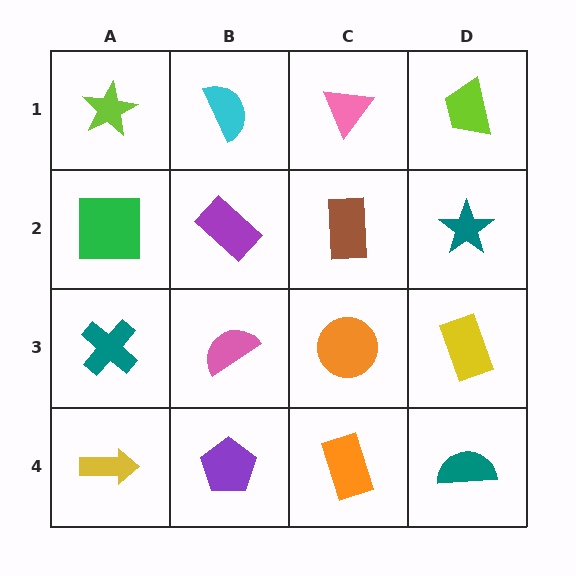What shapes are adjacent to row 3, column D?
A teal star (row 2, column D), a teal semicircle (row 4, column D), an orange circle (row 3, column C).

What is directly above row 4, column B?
A pink semicircle.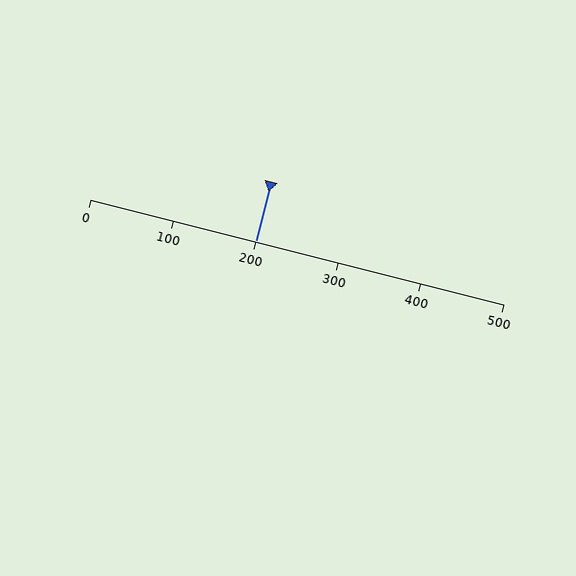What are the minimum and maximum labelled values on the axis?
The axis runs from 0 to 500.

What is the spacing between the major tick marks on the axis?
The major ticks are spaced 100 apart.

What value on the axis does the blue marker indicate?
The marker indicates approximately 200.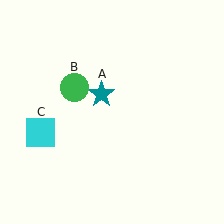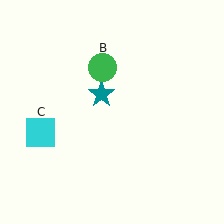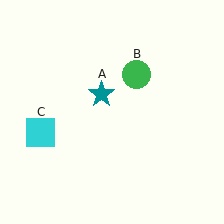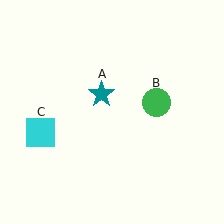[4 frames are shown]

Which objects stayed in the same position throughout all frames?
Teal star (object A) and cyan square (object C) remained stationary.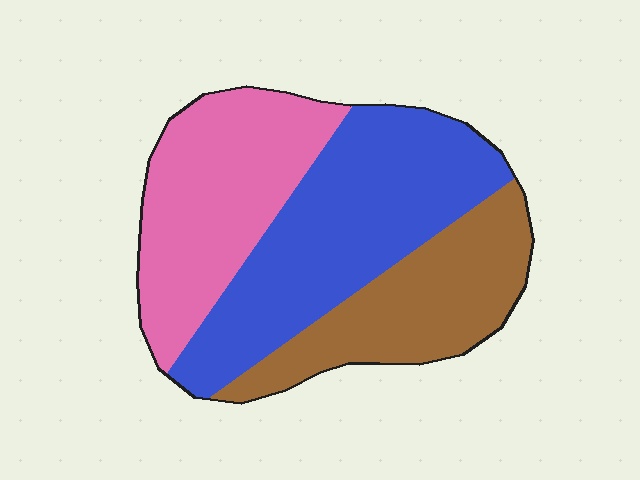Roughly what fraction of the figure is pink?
Pink takes up about one third (1/3) of the figure.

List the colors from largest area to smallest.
From largest to smallest: blue, pink, brown.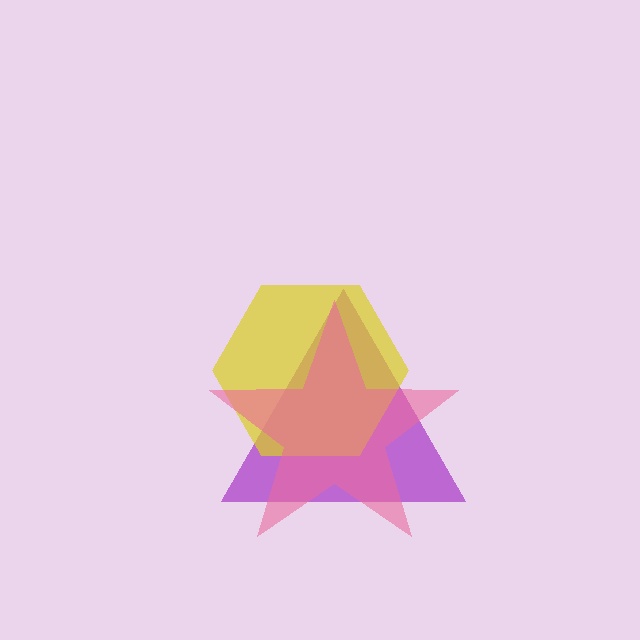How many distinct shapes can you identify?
There are 3 distinct shapes: a purple triangle, a yellow hexagon, a pink star.